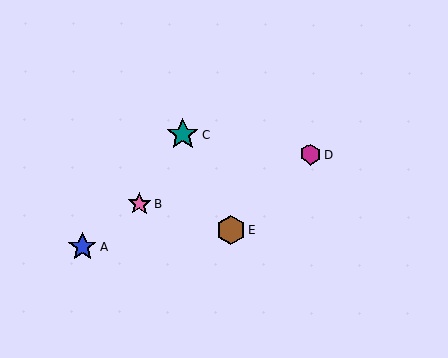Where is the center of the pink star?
The center of the pink star is at (139, 204).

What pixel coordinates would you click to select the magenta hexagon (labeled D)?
Click at (311, 154) to select the magenta hexagon D.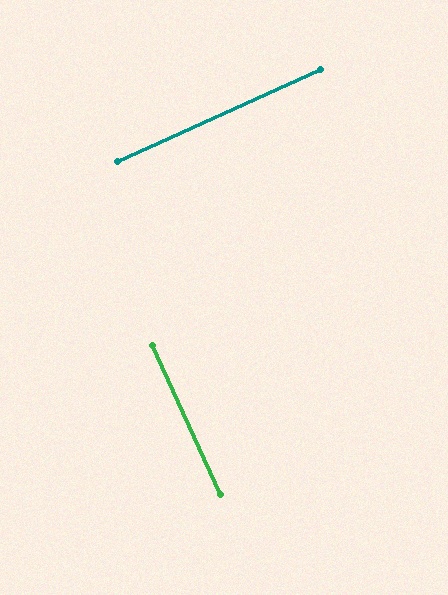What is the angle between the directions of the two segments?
Approximately 90 degrees.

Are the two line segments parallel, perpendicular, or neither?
Perpendicular — they meet at approximately 90°.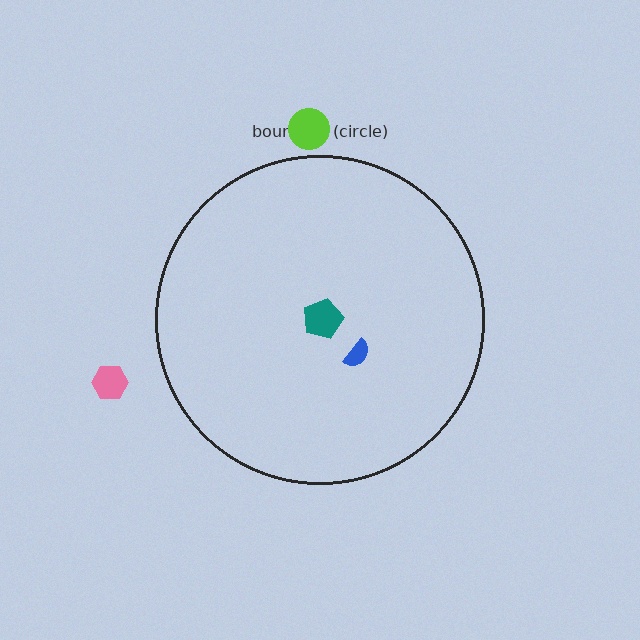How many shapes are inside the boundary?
2 inside, 2 outside.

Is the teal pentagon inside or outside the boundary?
Inside.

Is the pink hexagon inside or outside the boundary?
Outside.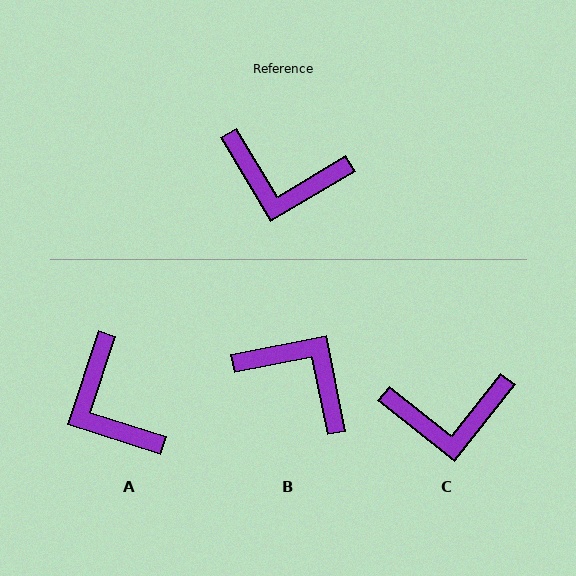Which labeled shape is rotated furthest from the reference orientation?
B, about 160 degrees away.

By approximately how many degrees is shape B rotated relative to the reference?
Approximately 160 degrees counter-clockwise.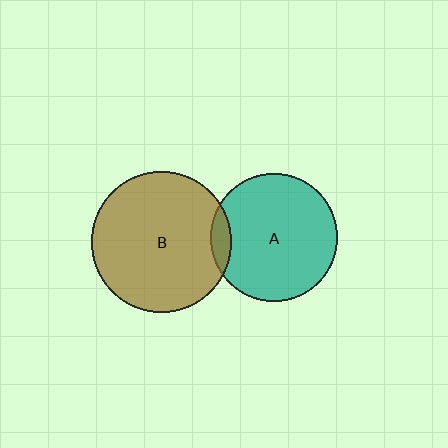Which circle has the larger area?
Circle B (brown).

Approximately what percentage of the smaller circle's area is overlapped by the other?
Approximately 10%.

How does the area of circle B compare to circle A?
Approximately 1.2 times.